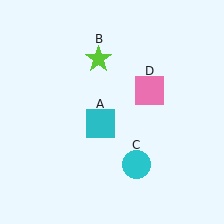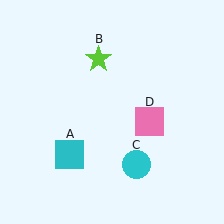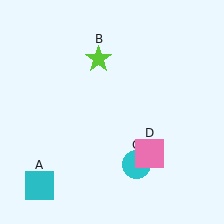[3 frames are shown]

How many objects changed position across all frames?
2 objects changed position: cyan square (object A), pink square (object D).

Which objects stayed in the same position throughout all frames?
Lime star (object B) and cyan circle (object C) remained stationary.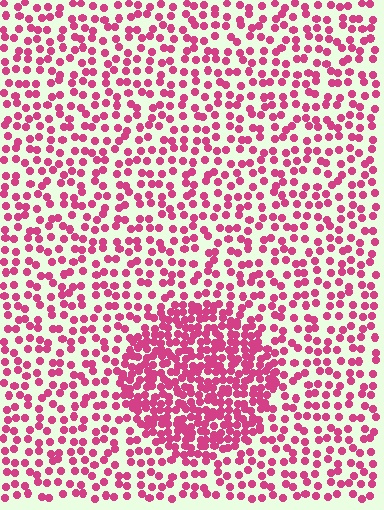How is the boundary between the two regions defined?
The boundary is defined by a change in element density (approximately 2.2x ratio). All elements are the same color, size, and shape.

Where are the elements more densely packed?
The elements are more densely packed inside the circle boundary.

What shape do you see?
I see a circle.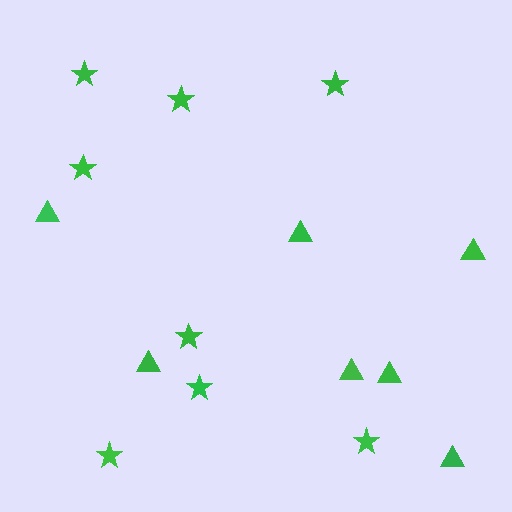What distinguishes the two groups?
There are 2 groups: one group of stars (8) and one group of triangles (7).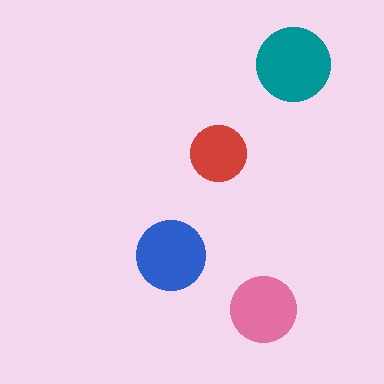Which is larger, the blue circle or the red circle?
The blue one.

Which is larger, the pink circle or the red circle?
The pink one.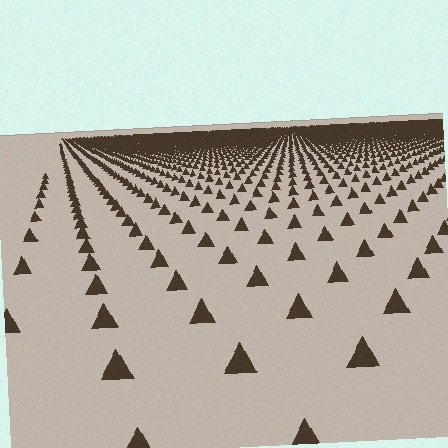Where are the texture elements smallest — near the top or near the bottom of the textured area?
Near the top.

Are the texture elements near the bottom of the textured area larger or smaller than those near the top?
Larger. Near the bottom, elements are closer to the viewer and appear at a bigger on-screen size.